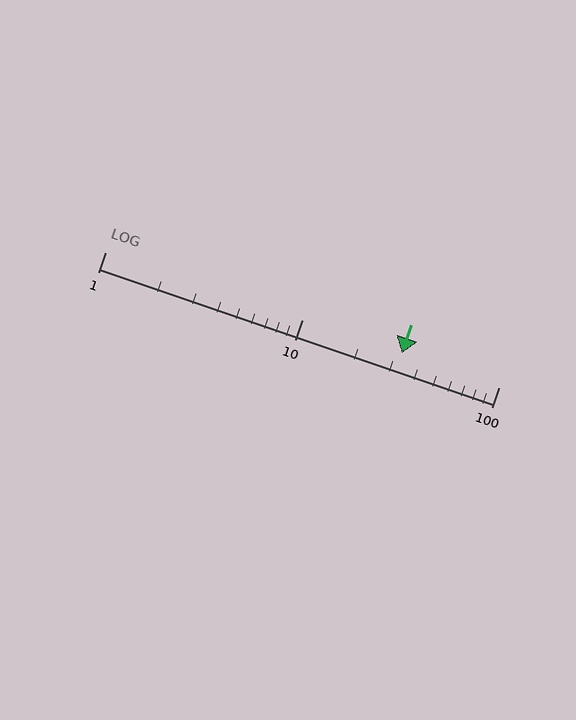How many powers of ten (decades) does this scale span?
The scale spans 2 decades, from 1 to 100.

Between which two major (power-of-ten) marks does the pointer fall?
The pointer is between 10 and 100.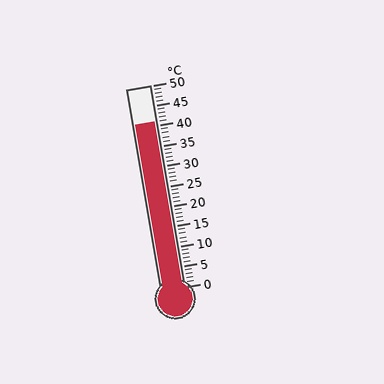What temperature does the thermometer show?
The thermometer shows approximately 41°C.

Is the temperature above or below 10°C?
The temperature is above 10°C.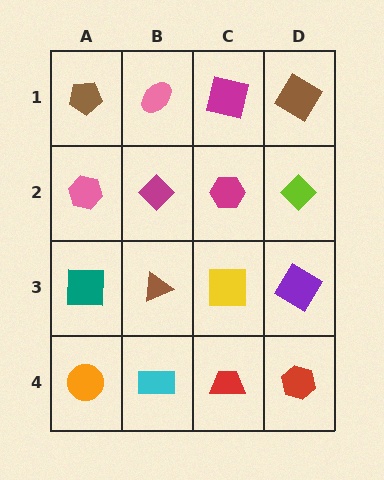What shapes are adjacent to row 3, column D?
A lime diamond (row 2, column D), a red hexagon (row 4, column D), a yellow square (row 3, column C).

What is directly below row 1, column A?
A pink hexagon.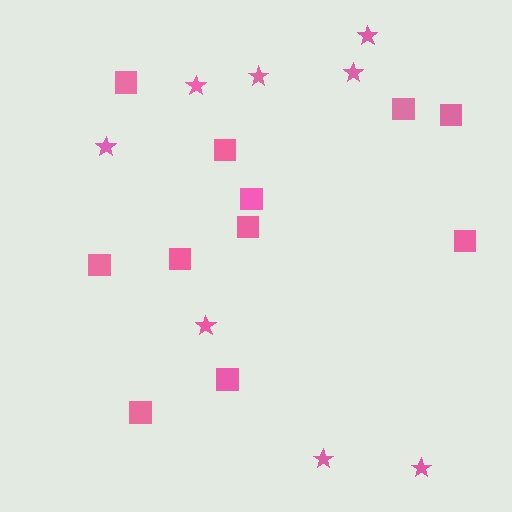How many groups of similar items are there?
There are 2 groups: one group of squares (11) and one group of stars (8).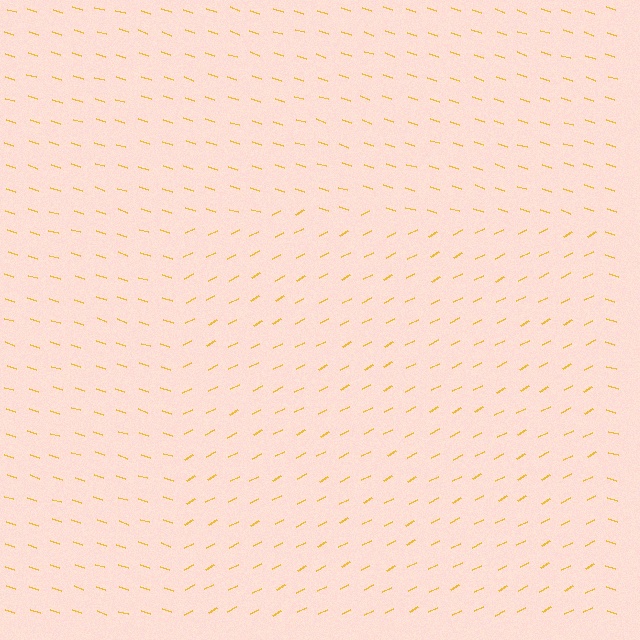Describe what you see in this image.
The image is filled with small yellow line segments. A rectangle region in the image has lines oriented differently from the surrounding lines, creating a visible texture boundary.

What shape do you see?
I see a rectangle.